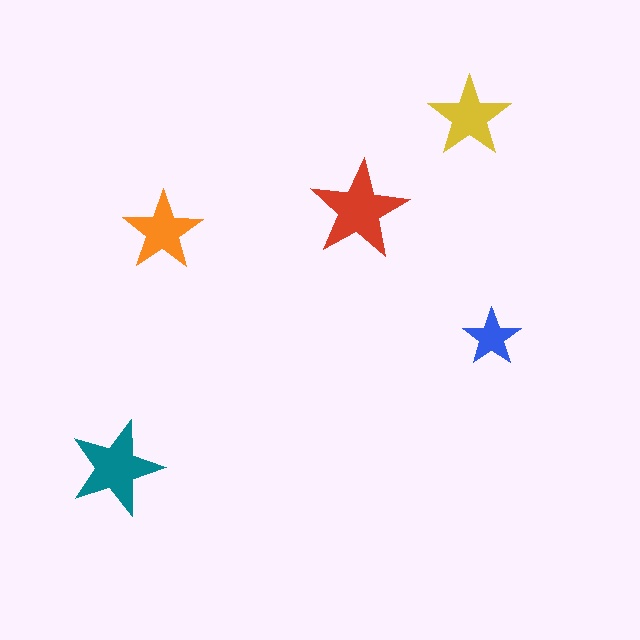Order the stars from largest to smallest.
the red one, the teal one, the yellow one, the orange one, the blue one.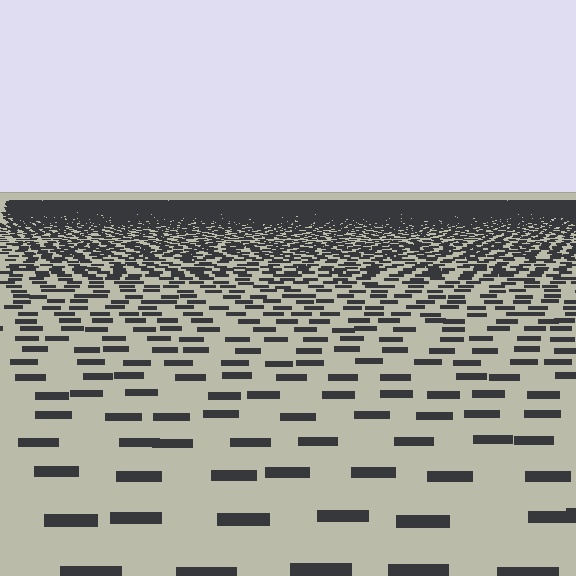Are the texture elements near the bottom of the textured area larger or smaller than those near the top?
Larger. Near the bottom, elements are closer to the viewer and appear at a bigger on-screen size.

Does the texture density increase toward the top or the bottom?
Density increases toward the top.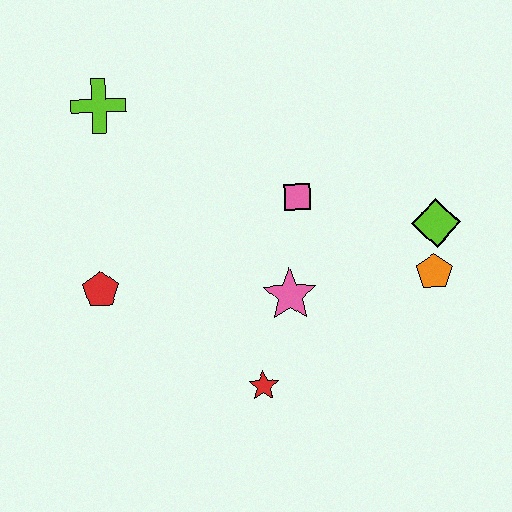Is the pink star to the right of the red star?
Yes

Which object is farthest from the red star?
The lime cross is farthest from the red star.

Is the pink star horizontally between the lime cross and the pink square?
Yes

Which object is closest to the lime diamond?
The orange pentagon is closest to the lime diamond.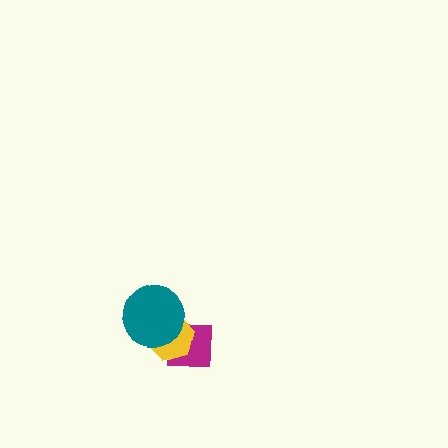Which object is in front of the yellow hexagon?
The teal circle is in front of the yellow hexagon.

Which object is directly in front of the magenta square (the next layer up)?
The yellow hexagon is directly in front of the magenta square.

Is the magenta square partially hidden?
Yes, it is partially covered by another shape.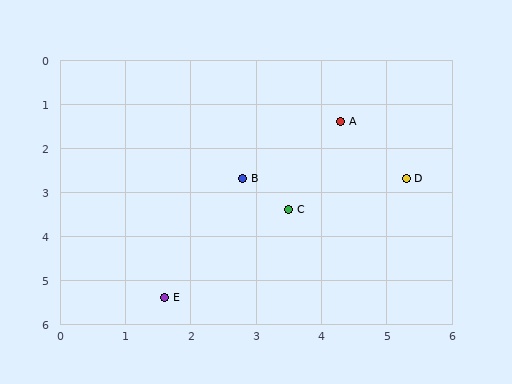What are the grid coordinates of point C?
Point C is at approximately (3.5, 3.4).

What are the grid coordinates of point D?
Point D is at approximately (5.3, 2.7).